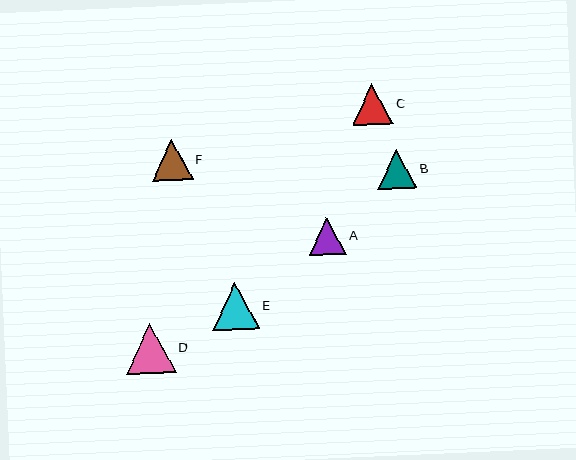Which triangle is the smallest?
Triangle A is the smallest with a size of approximately 37 pixels.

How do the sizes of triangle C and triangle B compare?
Triangle C and triangle B are approximately the same size.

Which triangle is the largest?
Triangle D is the largest with a size of approximately 50 pixels.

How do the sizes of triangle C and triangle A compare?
Triangle C and triangle A are approximately the same size.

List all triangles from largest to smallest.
From largest to smallest: D, E, C, F, B, A.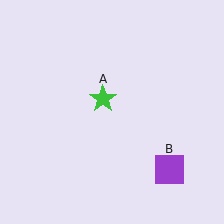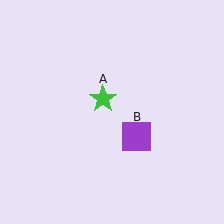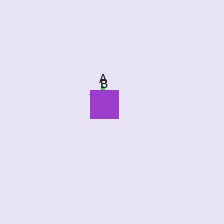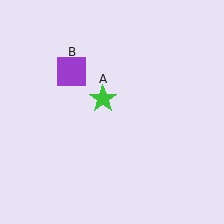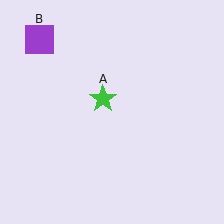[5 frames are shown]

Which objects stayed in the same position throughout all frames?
Green star (object A) remained stationary.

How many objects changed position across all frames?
1 object changed position: purple square (object B).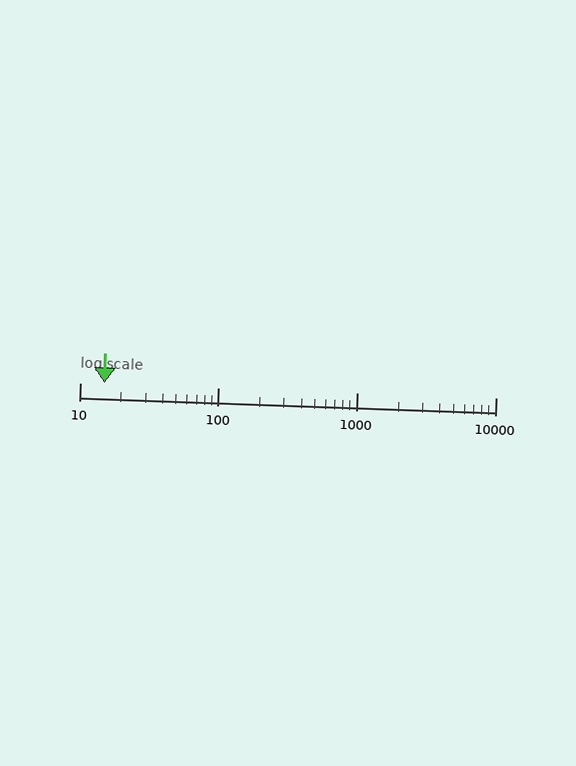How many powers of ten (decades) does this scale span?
The scale spans 3 decades, from 10 to 10000.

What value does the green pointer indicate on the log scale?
The pointer indicates approximately 15.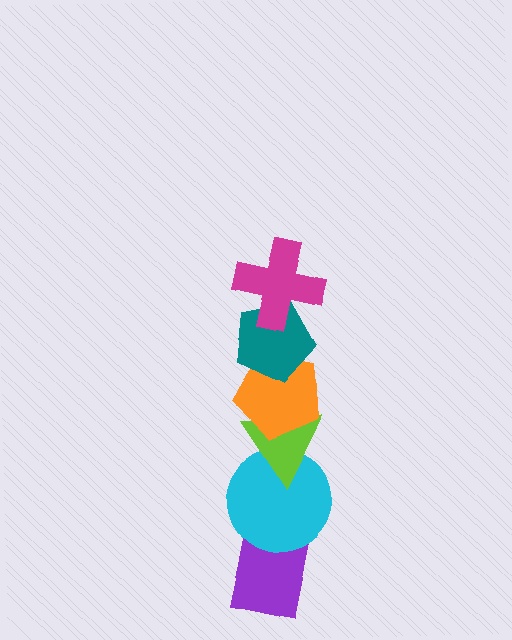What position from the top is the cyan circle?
The cyan circle is 5th from the top.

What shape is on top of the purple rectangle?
The cyan circle is on top of the purple rectangle.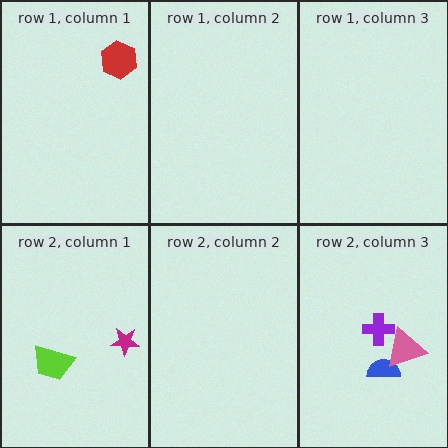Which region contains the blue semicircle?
The row 2, column 3 region.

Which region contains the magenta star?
The row 2, column 1 region.